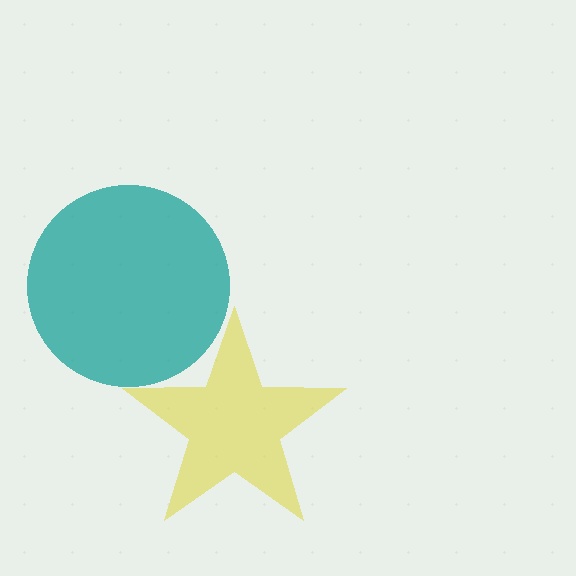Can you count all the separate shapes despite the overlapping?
Yes, there are 2 separate shapes.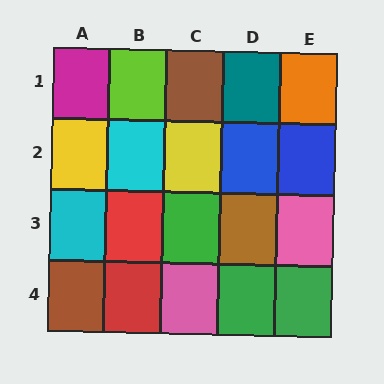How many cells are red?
2 cells are red.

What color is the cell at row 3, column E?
Pink.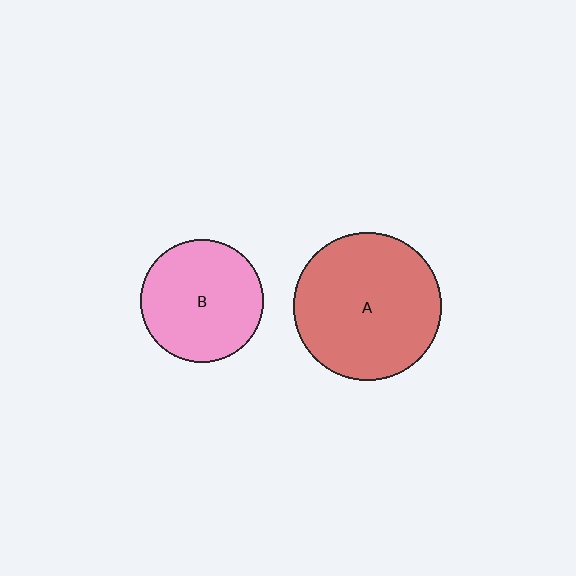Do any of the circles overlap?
No, none of the circles overlap.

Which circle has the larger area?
Circle A (red).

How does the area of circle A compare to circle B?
Approximately 1.4 times.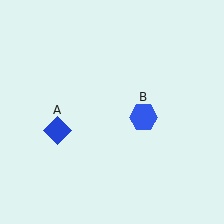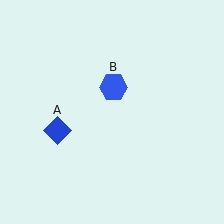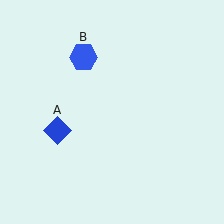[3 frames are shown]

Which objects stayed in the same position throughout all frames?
Blue diamond (object A) remained stationary.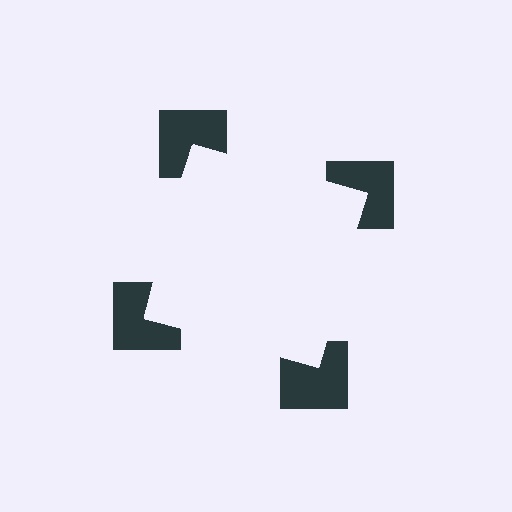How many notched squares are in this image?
There are 4 — one at each vertex of the illusory square.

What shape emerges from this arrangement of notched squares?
An illusory square — its edges are inferred from the aligned wedge cuts in the notched squares, not physically drawn.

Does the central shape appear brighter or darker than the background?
It typically appears slightly brighter than the background, even though no actual brightness change is drawn.